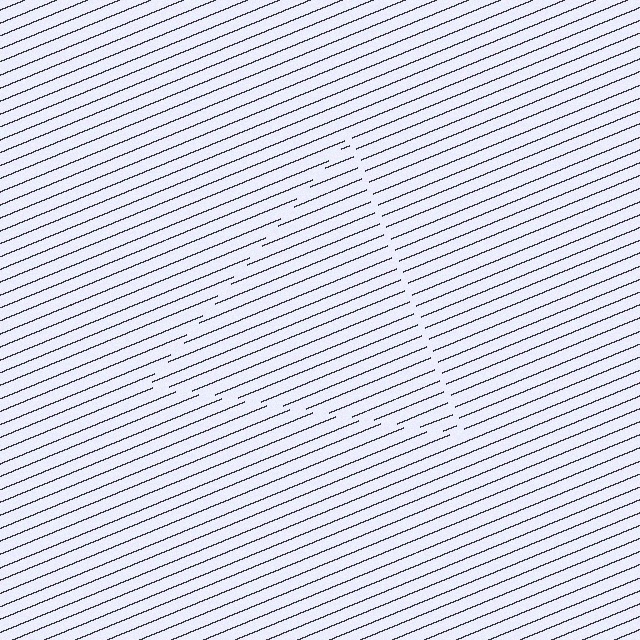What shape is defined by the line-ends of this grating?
An illusory triangle. The interior of the shape contains the same grating, shifted by half a period — the contour is defined by the phase discontinuity where line-ends from the inner and outer gratings abut.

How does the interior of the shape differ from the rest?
The interior of the shape contains the same grating, shifted by half a period — the contour is defined by the phase discontinuity where line-ends from the inner and outer gratings abut.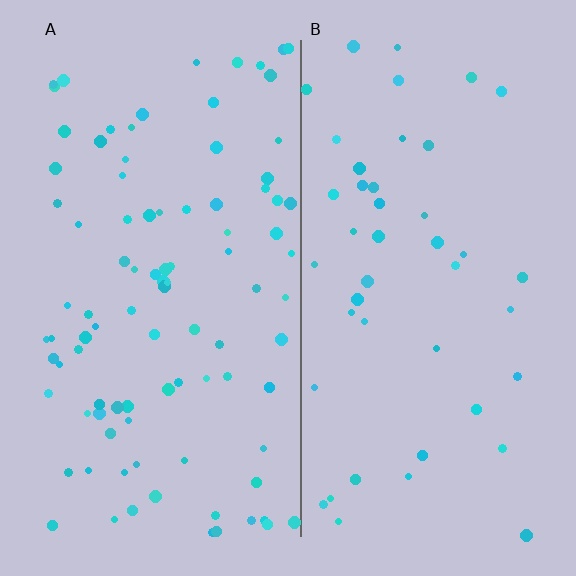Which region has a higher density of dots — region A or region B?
A (the left).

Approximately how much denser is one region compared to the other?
Approximately 2.1× — region A over region B.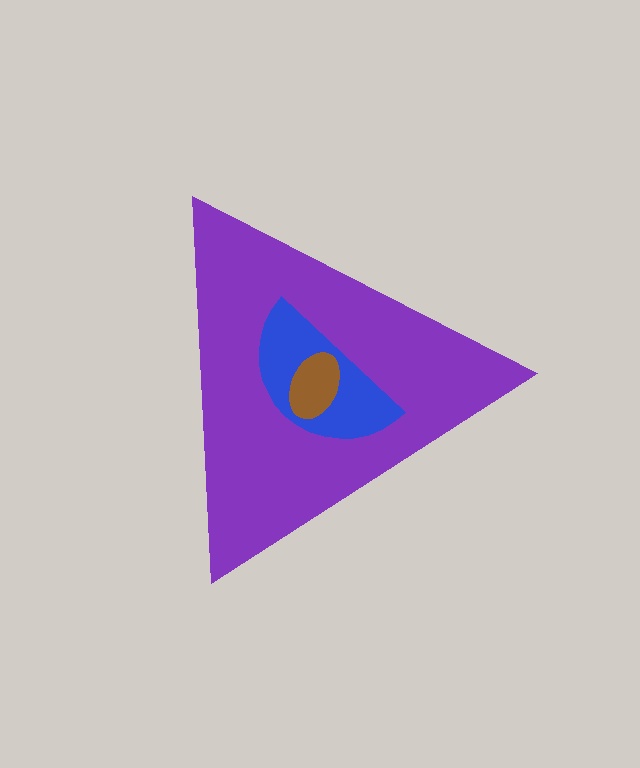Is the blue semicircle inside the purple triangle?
Yes.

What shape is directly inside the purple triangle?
The blue semicircle.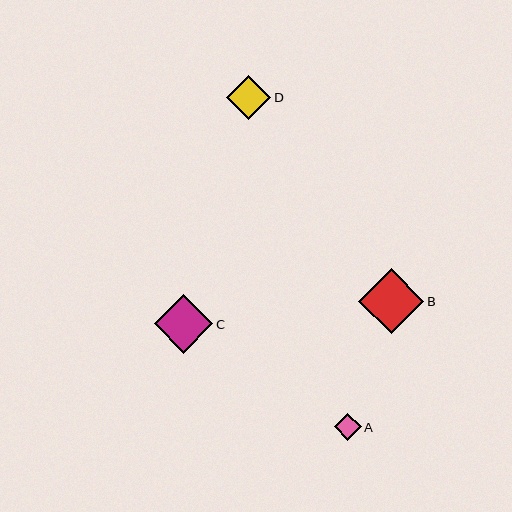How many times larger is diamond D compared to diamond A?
Diamond D is approximately 1.6 times the size of diamond A.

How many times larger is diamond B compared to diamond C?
Diamond B is approximately 1.1 times the size of diamond C.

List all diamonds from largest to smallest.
From largest to smallest: B, C, D, A.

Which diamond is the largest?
Diamond B is the largest with a size of approximately 65 pixels.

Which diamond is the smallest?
Diamond A is the smallest with a size of approximately 27 pixels.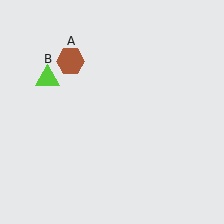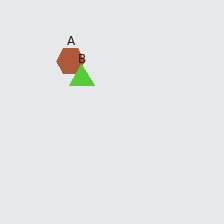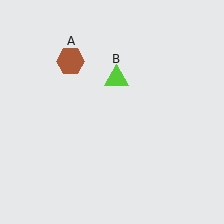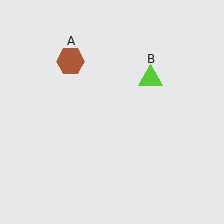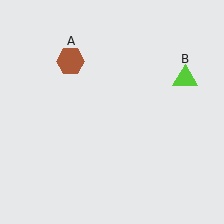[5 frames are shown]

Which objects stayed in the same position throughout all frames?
Brown hexagon (object A) remained stationary.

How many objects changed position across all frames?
1 object changed position: lime triangle (object B).